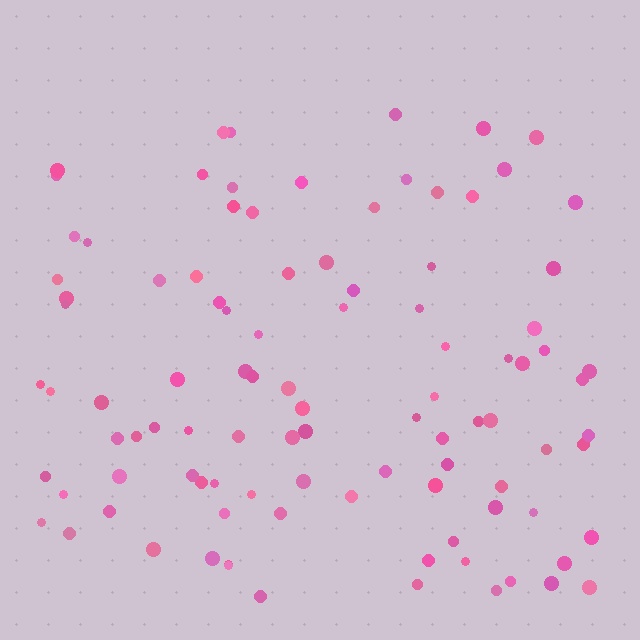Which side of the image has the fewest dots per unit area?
The top.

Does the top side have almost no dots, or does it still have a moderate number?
Still a moderate number, just noticeably fewer than the bottom.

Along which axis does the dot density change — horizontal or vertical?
Vertical.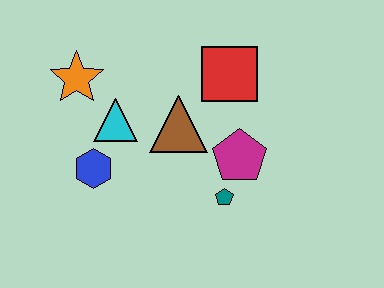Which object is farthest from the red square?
The blue hexagon is farthest from the red square.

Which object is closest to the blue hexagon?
The cyan triangle is closest to the blue hexagon.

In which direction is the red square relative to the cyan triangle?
The red square is to the right of the cyan triangle.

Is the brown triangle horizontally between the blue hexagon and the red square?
Yes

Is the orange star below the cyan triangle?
No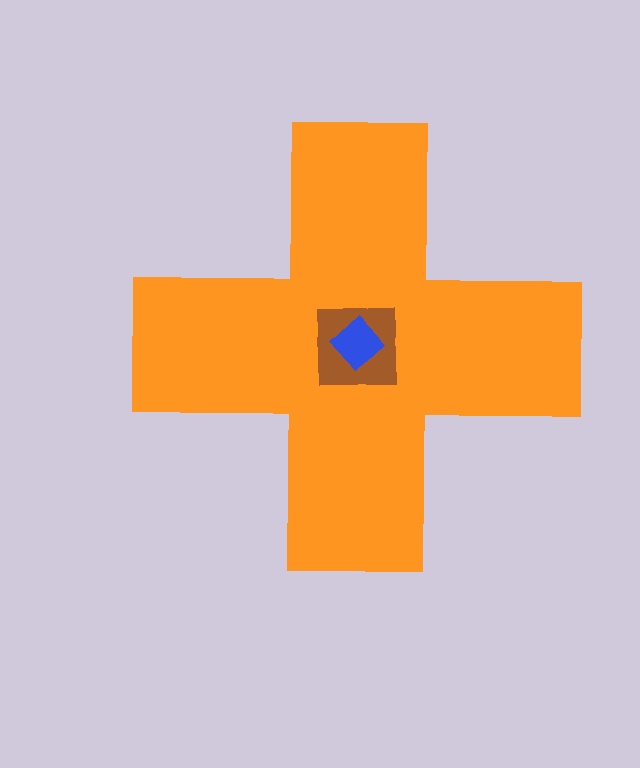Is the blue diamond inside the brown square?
Yes.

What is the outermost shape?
The orange cross.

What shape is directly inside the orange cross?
The brown square.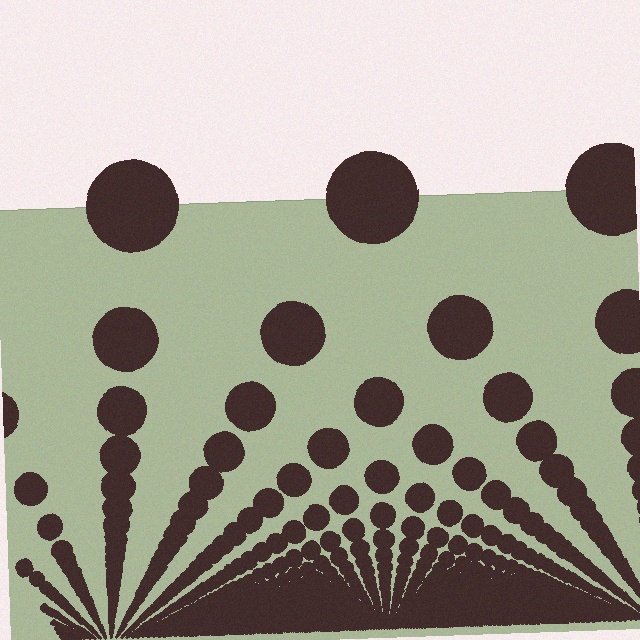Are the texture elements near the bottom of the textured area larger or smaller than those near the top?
Smaller. The gradient is inverted — elements near the bottom are smaller and denser.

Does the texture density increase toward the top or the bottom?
Density increases toward the bottom.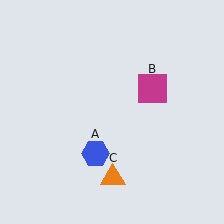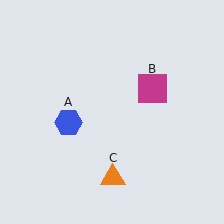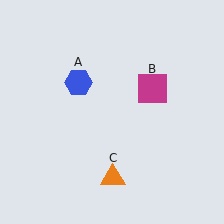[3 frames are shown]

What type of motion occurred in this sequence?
The blue hexagon (object A) rotated clockwise around the center of the scene.